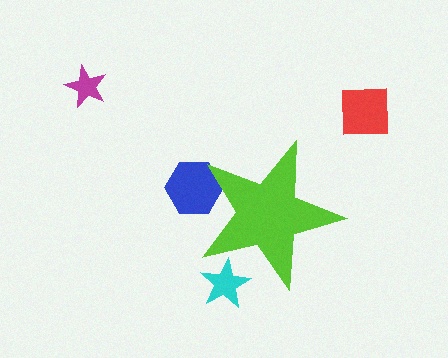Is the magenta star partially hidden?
No, the magenta star is fully visible.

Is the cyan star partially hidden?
Yes, the cyan star is partially hidden behind the lime star.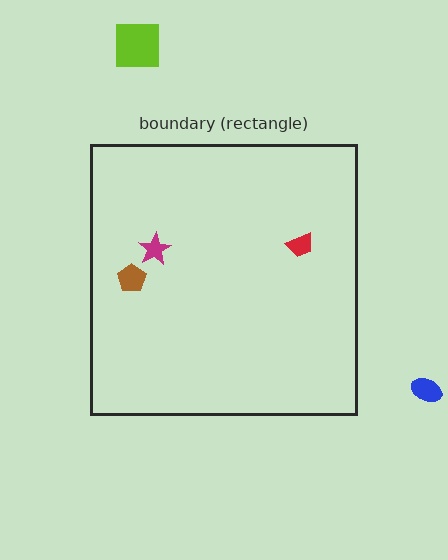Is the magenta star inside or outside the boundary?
Inside.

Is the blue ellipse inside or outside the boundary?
Outside.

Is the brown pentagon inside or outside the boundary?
Inside.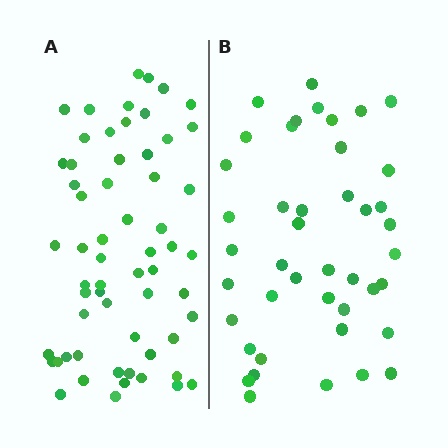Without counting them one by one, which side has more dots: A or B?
Region A (the left region) has more dots.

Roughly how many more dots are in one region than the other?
Region A has approximately 15 more dots than region B.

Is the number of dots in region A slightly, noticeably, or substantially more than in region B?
Region A has noticeably more, but not dramatically so. The ratio is roughly 1.4 to 1.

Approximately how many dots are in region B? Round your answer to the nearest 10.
About 40 dots. (The exact count is 43, which rounds to 40.)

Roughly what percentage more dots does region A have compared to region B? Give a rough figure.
About 40% more.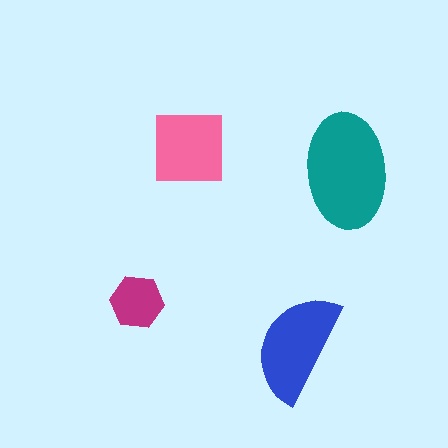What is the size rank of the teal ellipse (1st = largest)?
1st.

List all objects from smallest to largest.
The magenta hexagon, the pink square, the blue semicircle, the teal ellipse.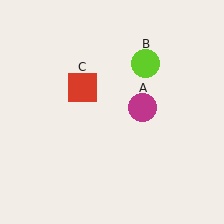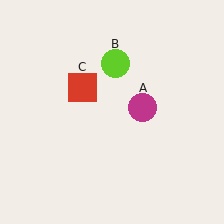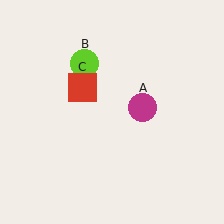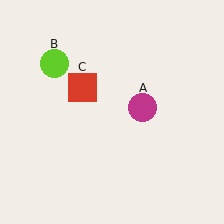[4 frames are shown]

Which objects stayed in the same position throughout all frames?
Magenta circle (object A) and red square (object C) remained stationary.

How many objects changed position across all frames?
1 object changed position: lime circle (object B).